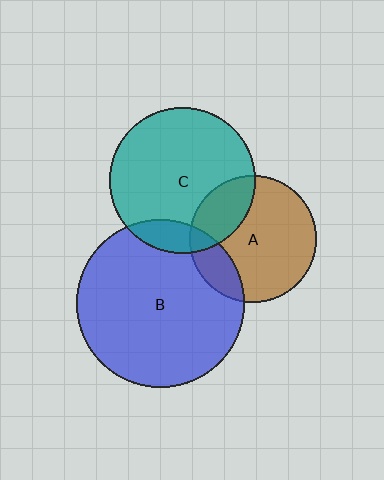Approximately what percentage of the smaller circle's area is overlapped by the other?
Approximately 15%.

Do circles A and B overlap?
Yes.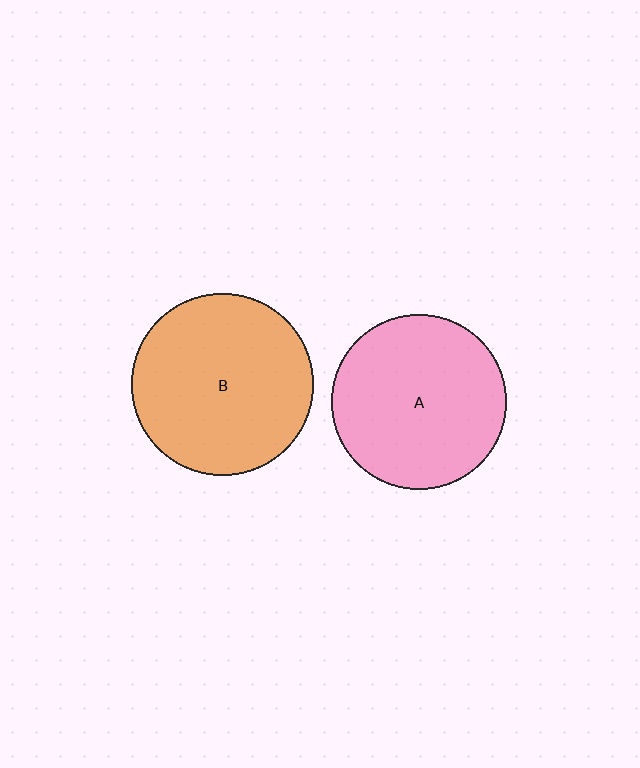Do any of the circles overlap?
No, none of the circles overlap.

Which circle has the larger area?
Circle B (orange).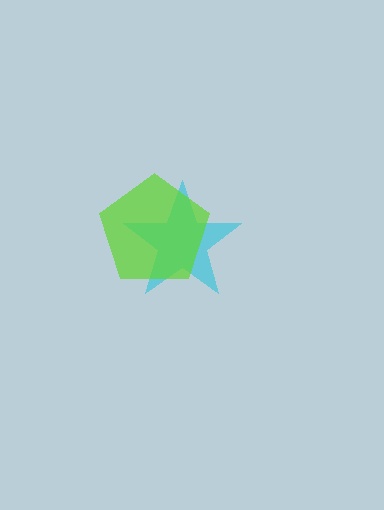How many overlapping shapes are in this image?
There are 2 overlapping shapes in the image.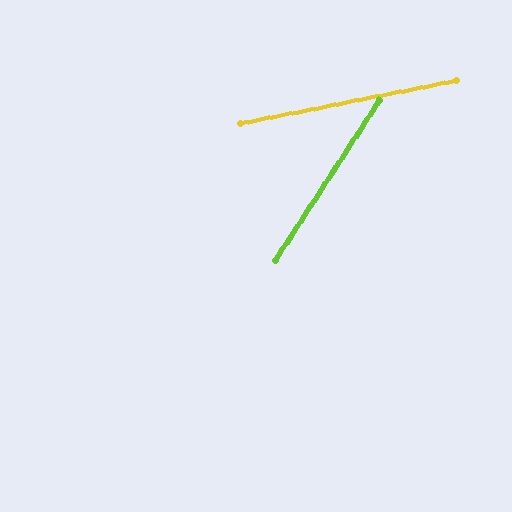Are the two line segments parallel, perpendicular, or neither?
Neither parallel nor perpendicular — they differ by about 46°.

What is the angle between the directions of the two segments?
Approximately 46 degrees.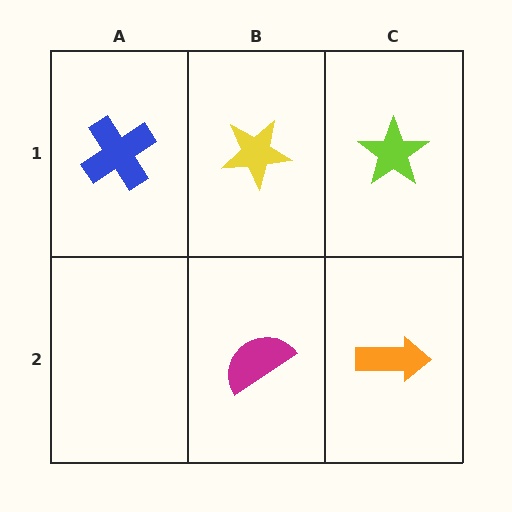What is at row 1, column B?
A yellow star.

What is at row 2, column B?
A magenta semicircle.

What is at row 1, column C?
A lime star.